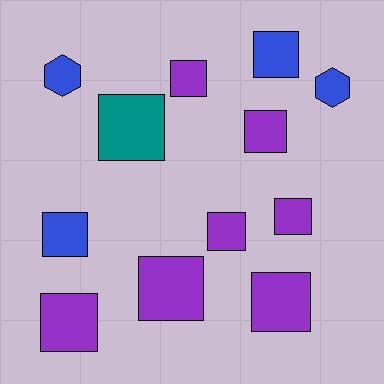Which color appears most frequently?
Purple, with 7 objects.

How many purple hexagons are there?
There are no purple hexagons.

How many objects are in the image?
There are 12 objects.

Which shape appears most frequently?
Square, with 10 objects.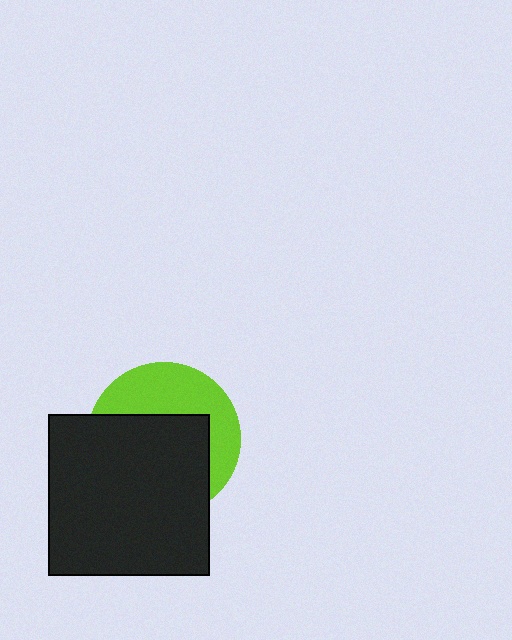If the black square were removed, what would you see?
You would see the complete lime circle.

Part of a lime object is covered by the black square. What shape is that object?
It is a circle.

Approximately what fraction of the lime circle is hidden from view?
Roughly 59% of the lime circle is hidden behind the black square.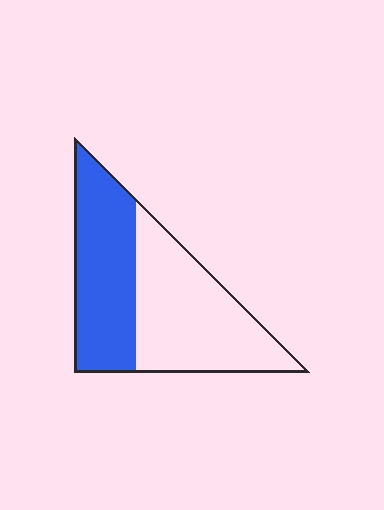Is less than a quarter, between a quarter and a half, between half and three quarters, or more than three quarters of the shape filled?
Between a quarter and a half.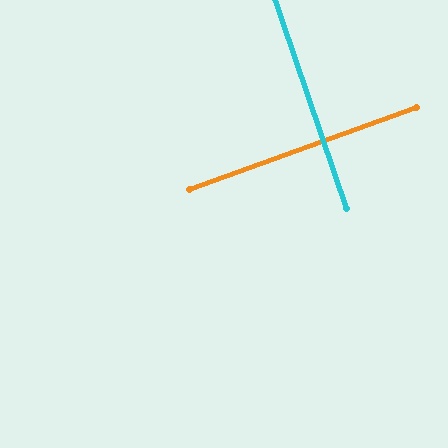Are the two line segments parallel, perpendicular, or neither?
Perpendicular — they meet at approximately 89°.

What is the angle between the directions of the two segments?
Approximately 89 degrees.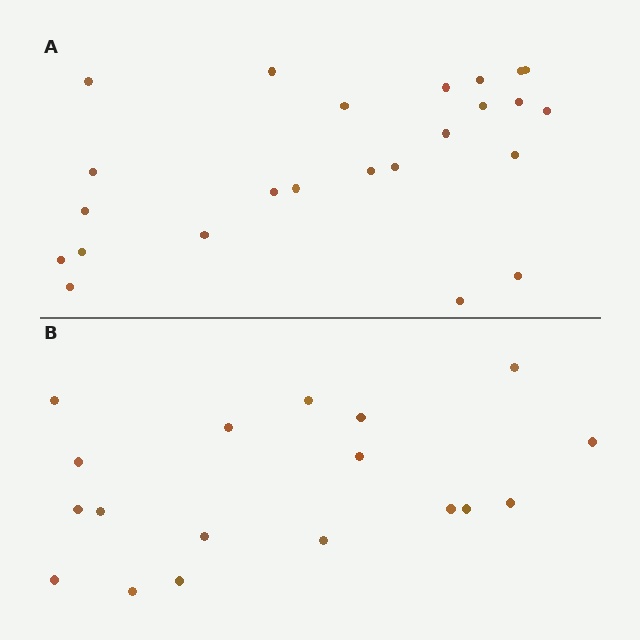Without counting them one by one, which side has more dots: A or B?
Region A (the top region) has more dots.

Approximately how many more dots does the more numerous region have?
Region A has about 6 more dots than region B.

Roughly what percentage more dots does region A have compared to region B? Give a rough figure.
About 35% more.